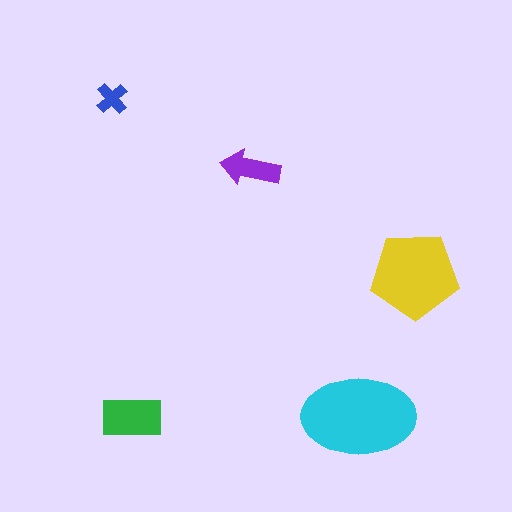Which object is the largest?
The cyan ellipse.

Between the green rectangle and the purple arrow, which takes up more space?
The green rectangle.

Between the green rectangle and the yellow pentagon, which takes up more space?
The yellow pentagon.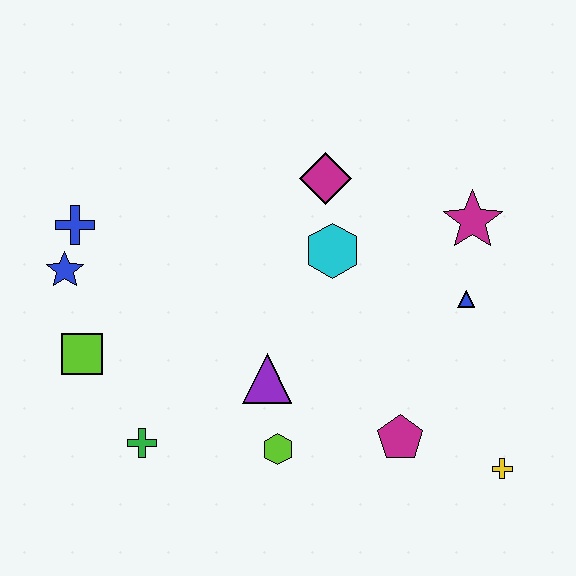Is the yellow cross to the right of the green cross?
Yes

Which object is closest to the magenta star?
The blue triangle is closest to the magenta star.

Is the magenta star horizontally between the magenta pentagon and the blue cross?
No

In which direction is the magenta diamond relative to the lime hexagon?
The magenta diamond is above the lime hexagon.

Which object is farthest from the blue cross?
The yellow cross is farthest from the blue cross.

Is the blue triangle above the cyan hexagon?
No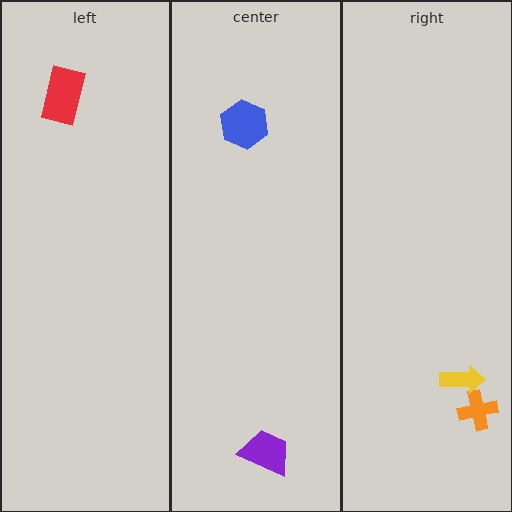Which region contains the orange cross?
The right region.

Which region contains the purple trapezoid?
The center region.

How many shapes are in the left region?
1.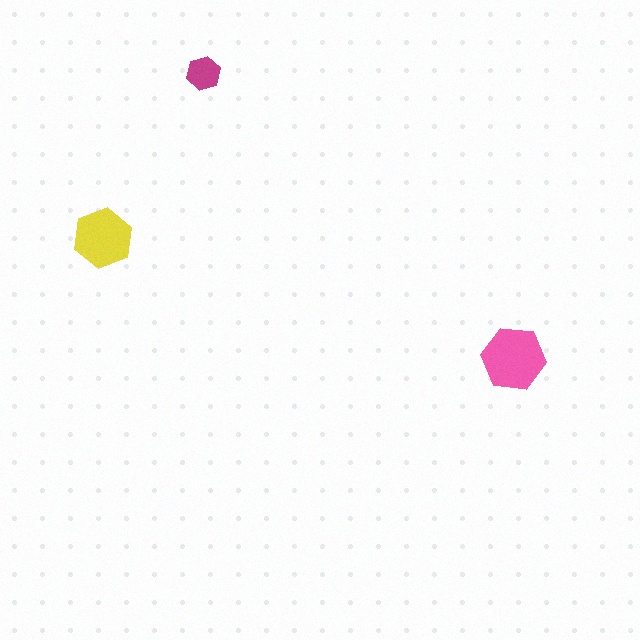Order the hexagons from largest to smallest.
the pink one, the yellow one, the magenta one.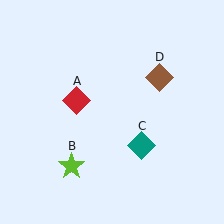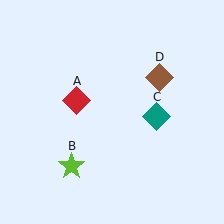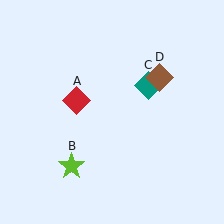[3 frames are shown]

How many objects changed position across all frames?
1 object changed position: teal diamond (object C).